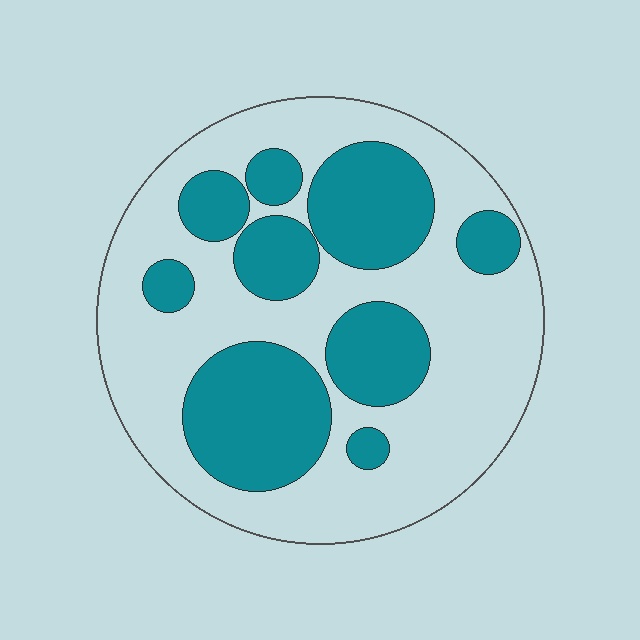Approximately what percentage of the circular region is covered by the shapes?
Approximately 35%.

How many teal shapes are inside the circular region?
9.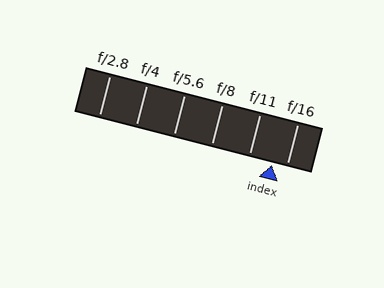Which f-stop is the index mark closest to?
The index mark is closest to f/16.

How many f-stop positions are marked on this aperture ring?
There are 6 f-stop positions marked.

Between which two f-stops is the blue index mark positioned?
The index mark is between f/11 and f/16.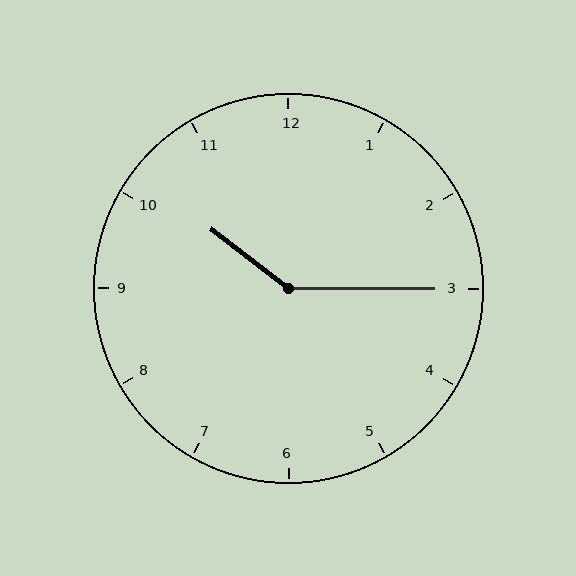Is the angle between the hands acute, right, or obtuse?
It is obtuse.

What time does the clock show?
10:15.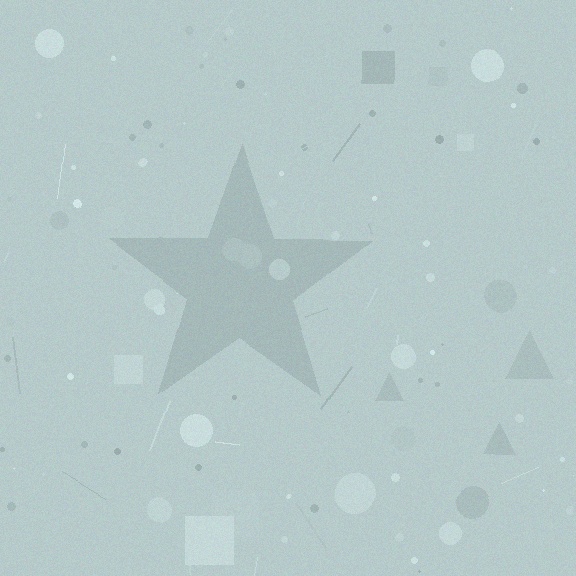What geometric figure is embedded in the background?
A star is embedded in the background.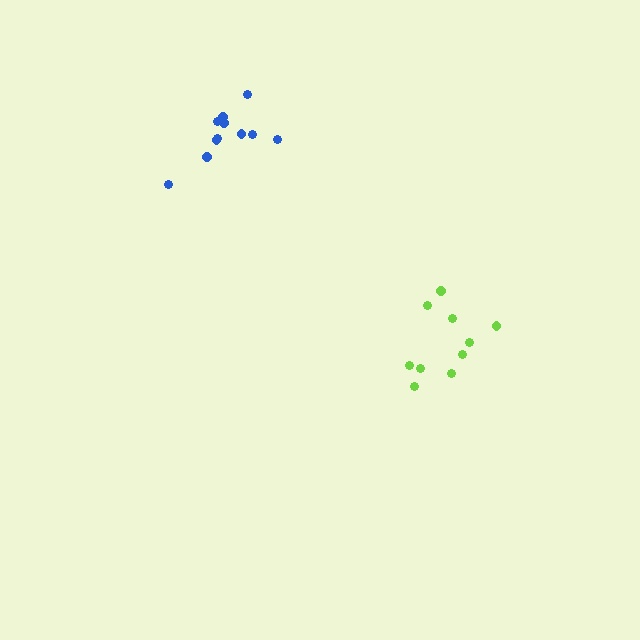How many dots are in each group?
Group 1: 11 dots, Group 2: 10 dots (21 total).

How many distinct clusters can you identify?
There are 2 distinct clusters.